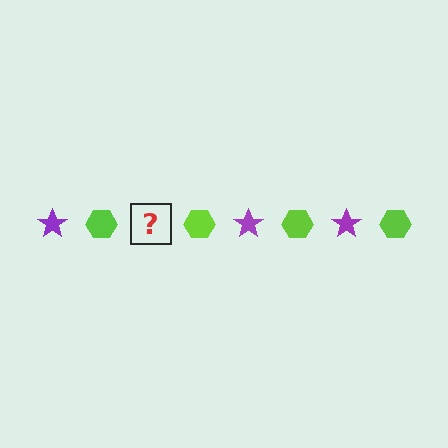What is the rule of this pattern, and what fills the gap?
The rule is that the pattern alternates between purple star and lime hexagon. The gap should be filled with a purple star.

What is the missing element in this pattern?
The missing element is a purple star.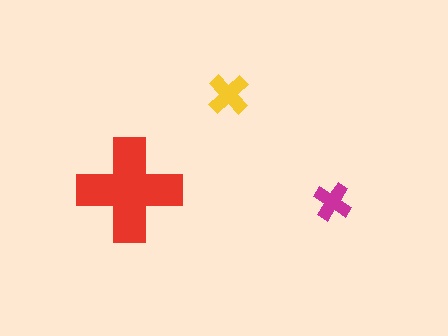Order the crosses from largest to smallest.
the red one, the yellow one, the magenta one.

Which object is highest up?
The yellow cross is topmost.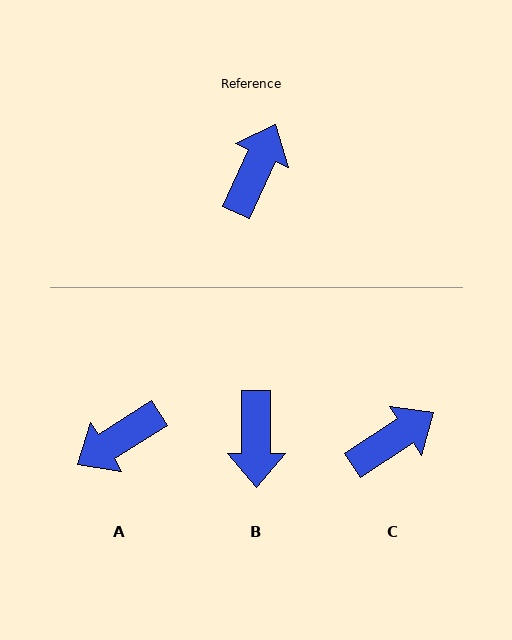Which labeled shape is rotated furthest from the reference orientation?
B, about 155 degrees away.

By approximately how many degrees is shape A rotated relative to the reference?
Approximately 147 degrees counter-clockwise.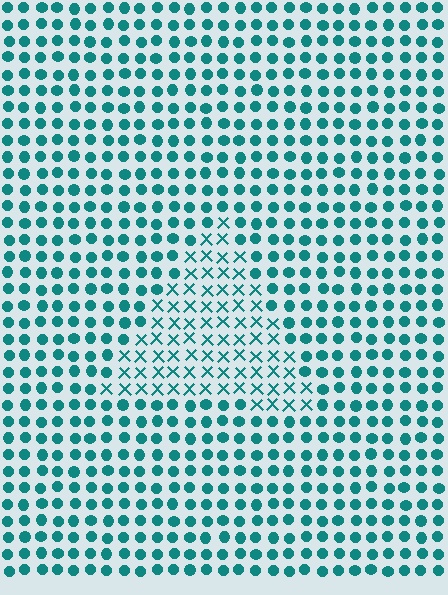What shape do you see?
I see a triangle.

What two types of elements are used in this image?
The image uses X marks inside the triangle region and circles outside it.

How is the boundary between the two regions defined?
The boundary is defined by a change in element shape: X marks inside vs. circles outside. All elements share the same color and spacing.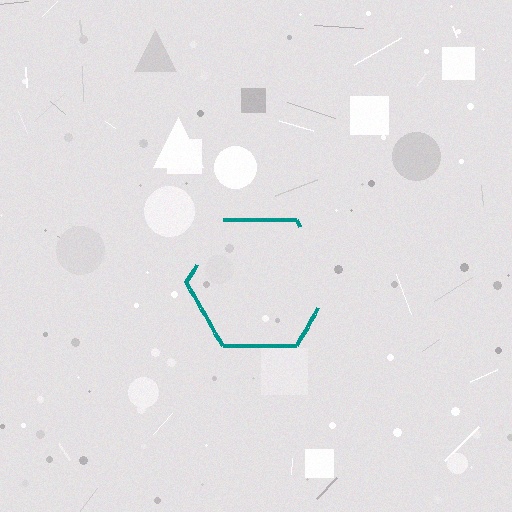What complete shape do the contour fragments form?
The contour fragments form a hexagon.